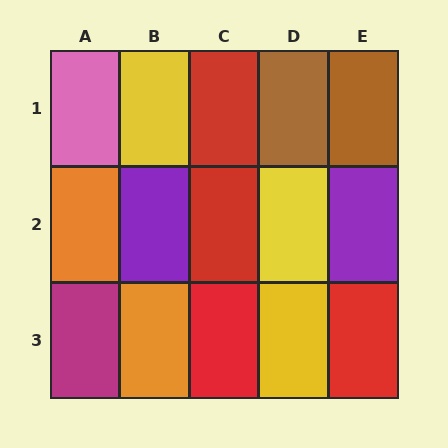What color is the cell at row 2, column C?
Red.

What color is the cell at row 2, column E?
Purple.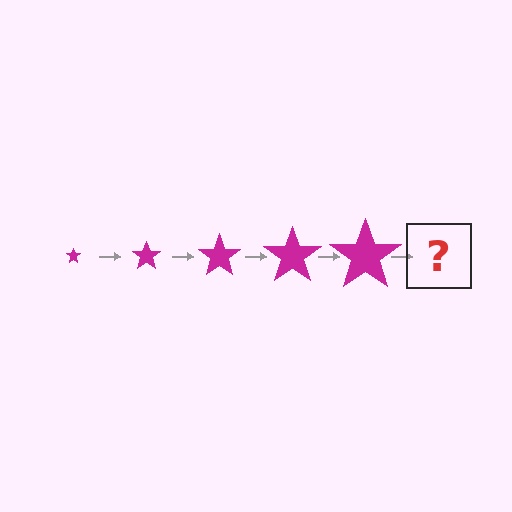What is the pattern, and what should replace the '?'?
The pattern is that the star gets progressively larger each step. The '?' should be a magenta star, larger than the previous one.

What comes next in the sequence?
The next element should be a magenta star, larger than the previous one.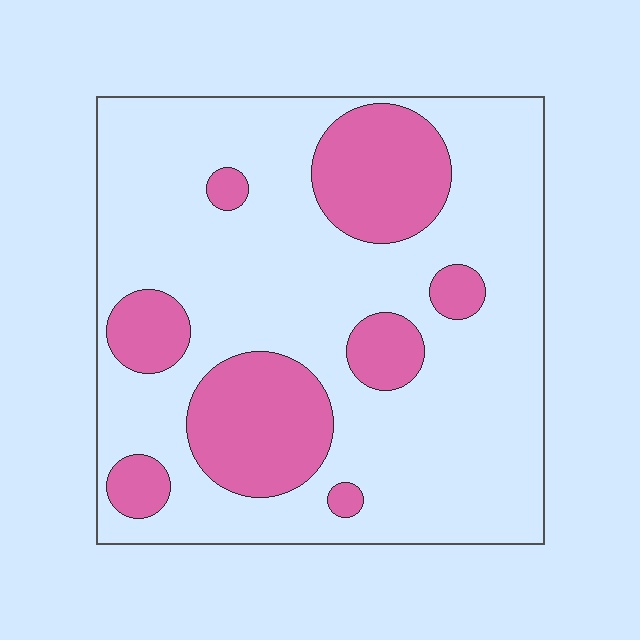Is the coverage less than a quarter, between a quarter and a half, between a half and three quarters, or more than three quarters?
Between a quarter and a half.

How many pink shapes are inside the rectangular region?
8.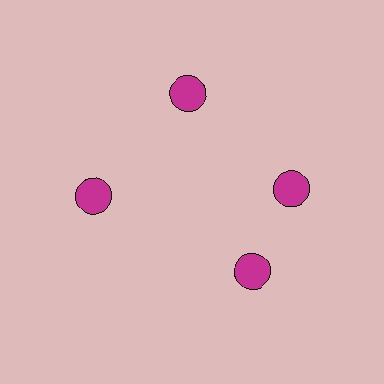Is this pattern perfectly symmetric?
No. The 4 magenta circles are arranged in a ring, but one element near the 6 o'clock position is rotated out of alignment along the ring, breaking the 4-fold rotational symmetry.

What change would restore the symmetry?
The symmetry would be restored by rotating it back into even spacing with its neighbors so that all 4 circles sit at equal angles and equal distance from the center.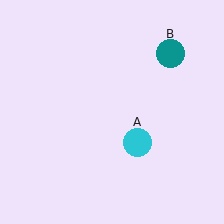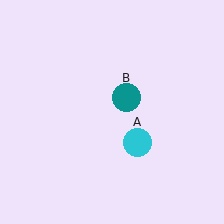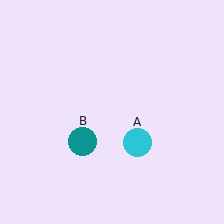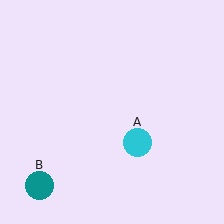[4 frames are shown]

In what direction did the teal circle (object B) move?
The teal circle (object B) moved down and to the left.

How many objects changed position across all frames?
1 object changed position: teal circle (object B).